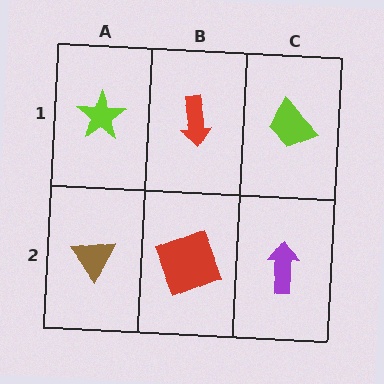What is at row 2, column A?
A brown triangle.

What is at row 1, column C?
A lime trapezoid.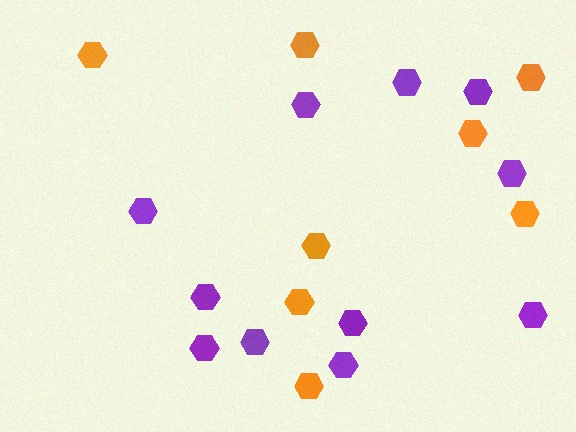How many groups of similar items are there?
There are 2 groups: one group of orange hexagons (8) and one group of purple hexagons (11).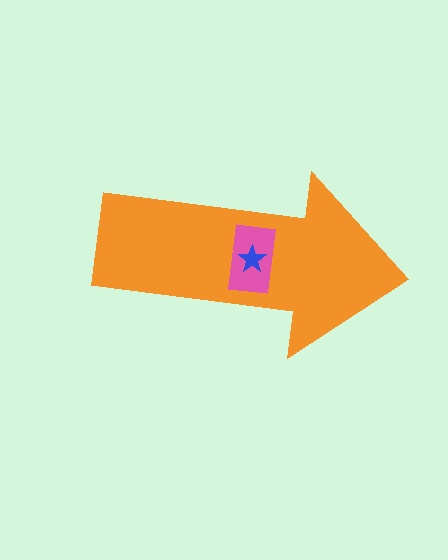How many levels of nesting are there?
3.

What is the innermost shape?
The blue star.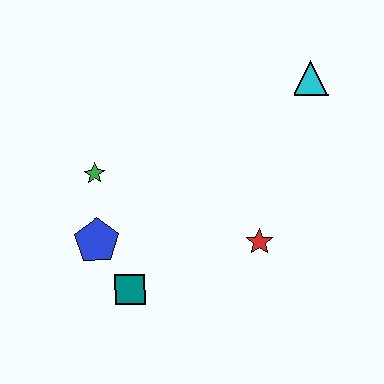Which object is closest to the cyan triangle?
The red star is closest to the cyan triangle.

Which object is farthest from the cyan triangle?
The teal square is farthest from the cyan triangle.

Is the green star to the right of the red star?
No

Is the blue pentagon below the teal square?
No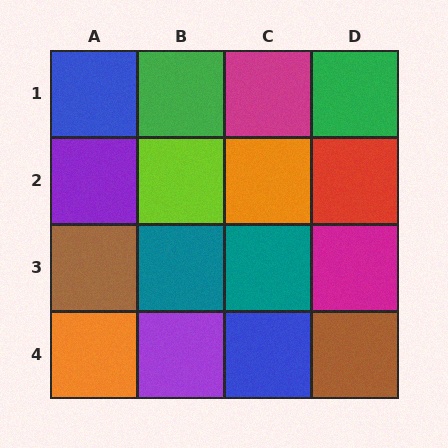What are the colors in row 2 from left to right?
Purple, lime, orange, red.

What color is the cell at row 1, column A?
Blue.